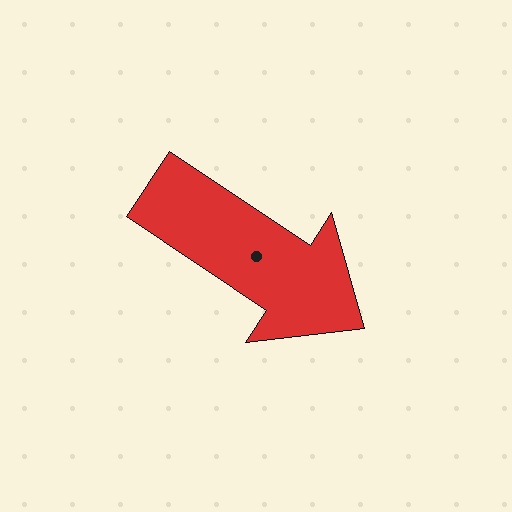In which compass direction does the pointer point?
Southeast.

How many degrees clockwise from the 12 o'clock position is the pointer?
Approximately 124 degrees.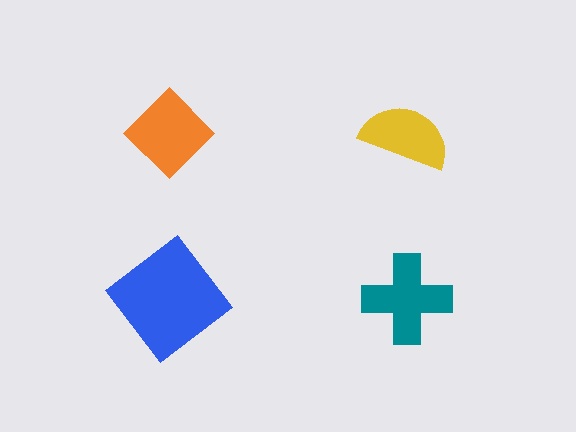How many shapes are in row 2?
2 shapes.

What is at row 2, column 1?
A blue diamond.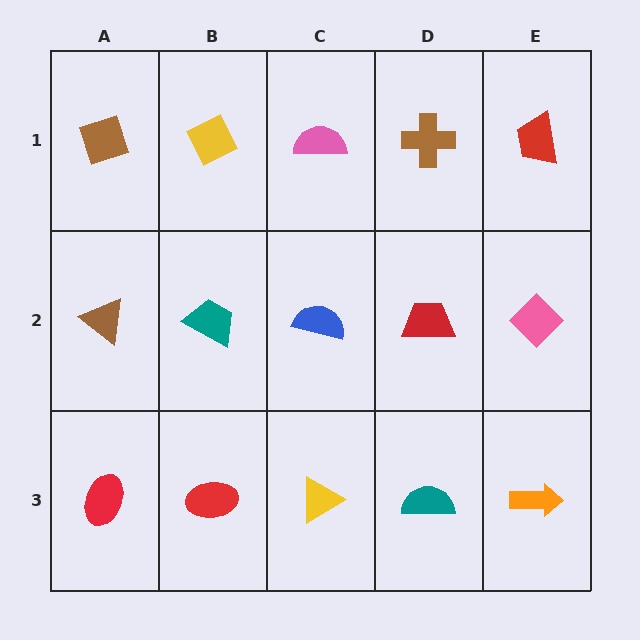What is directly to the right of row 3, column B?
A yellow triangle.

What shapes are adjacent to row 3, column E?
A pink diamond (row 2, column E), a teal semicircle (row 3, column D).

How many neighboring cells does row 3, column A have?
2.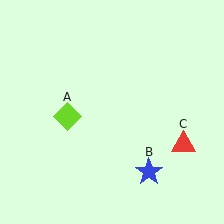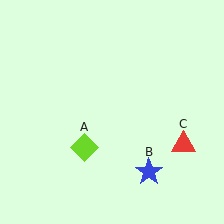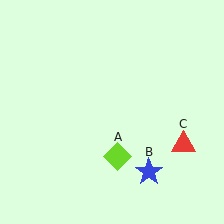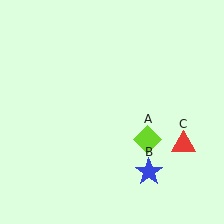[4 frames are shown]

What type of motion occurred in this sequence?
The lime diamond (object A) rotated counterclockwise around the center of the scene.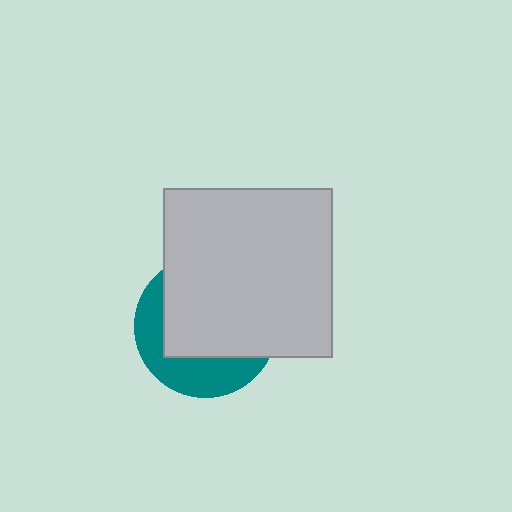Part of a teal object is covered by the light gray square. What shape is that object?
It is a circle.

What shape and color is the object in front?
The object in front is a light gray square.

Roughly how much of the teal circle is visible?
A small part of it is visible (roughly 36%).